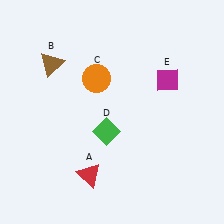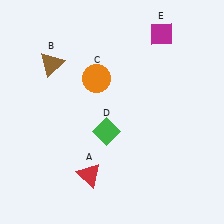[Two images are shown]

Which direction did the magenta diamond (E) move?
The magenta diamond (E) moved up.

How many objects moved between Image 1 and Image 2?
1 object moved between the two images.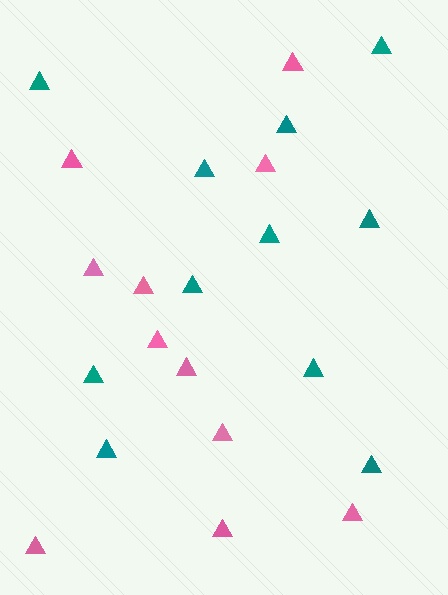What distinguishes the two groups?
There are 2 groups: one group of pink triangles (11) and one group of teal triangles (11).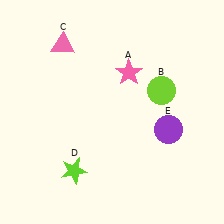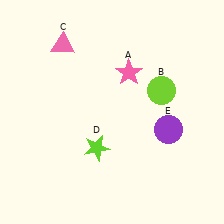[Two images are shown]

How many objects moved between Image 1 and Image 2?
1 object moved between the two images.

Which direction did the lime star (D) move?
The lime star (D) moved up.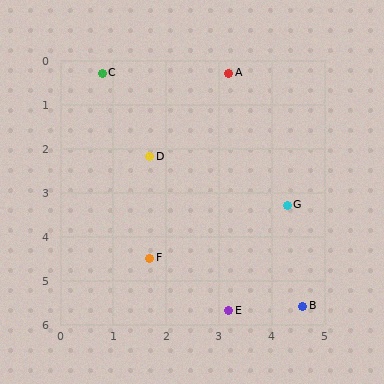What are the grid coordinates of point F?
Point F is at approximately (1.7, 4.5).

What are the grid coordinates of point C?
Point C is at approximately (0.8, 0.3).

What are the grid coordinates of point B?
Point B is at approximately (4.6, 5.6).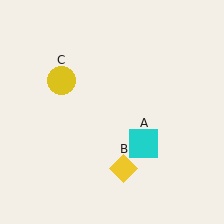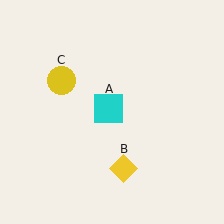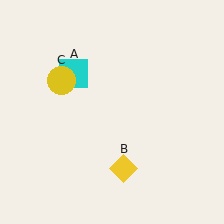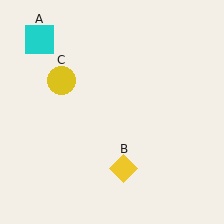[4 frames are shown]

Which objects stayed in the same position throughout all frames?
Yellow diamond (object B) and yellow circle (object C) remained stationary.